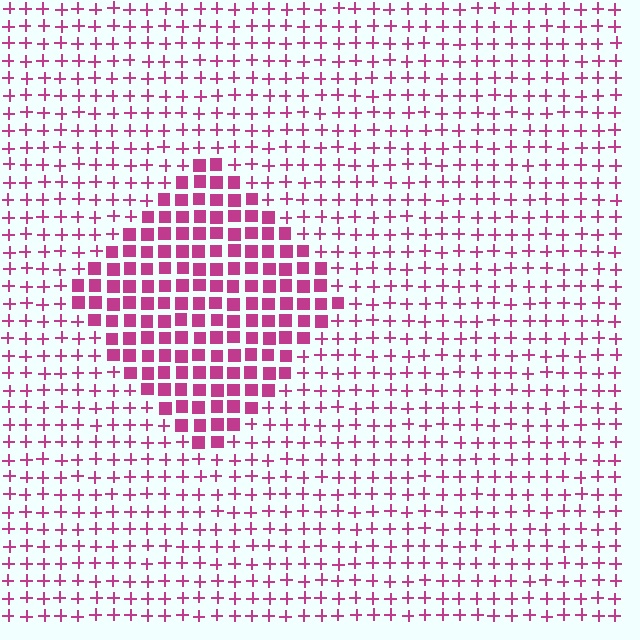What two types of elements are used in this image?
The image uses squares inside the diamond region and plus signs outside it.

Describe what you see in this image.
The image is filled with small magenta elements arranged in a uniform grid. A diamond-shaped region contains squares, while the surrounding area contains plus signs. The boundary is defined purely by the change in element shape.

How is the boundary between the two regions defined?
The boundary is defined by a change in element shape: squares inside vs. plus signs outside. All elements share the same color and spacing.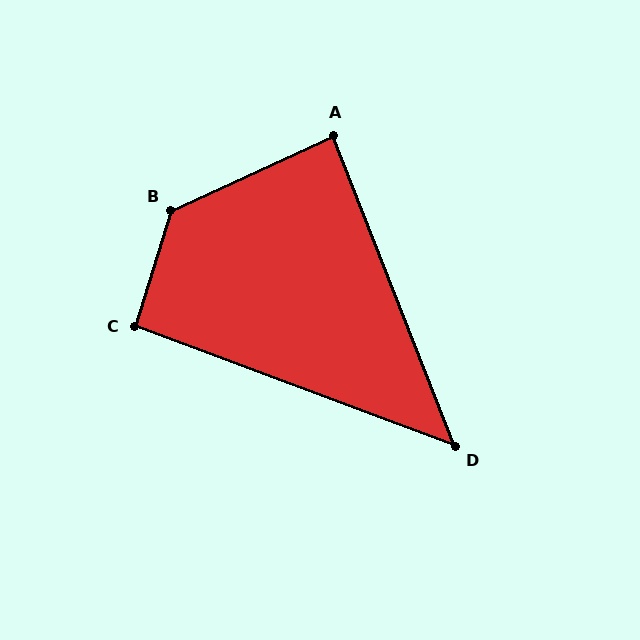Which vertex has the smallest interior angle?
D, at approximately 48 degrees.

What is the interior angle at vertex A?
Approximately 87 degrees (approximately right).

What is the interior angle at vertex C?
Approximately 93 degrees (approximately right).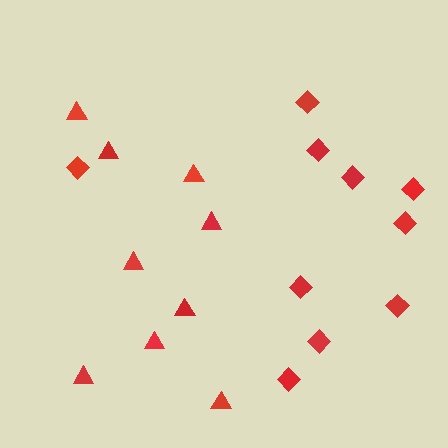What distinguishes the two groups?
There are 2 groups: one group of triangles (9) and one group of diamonds (10).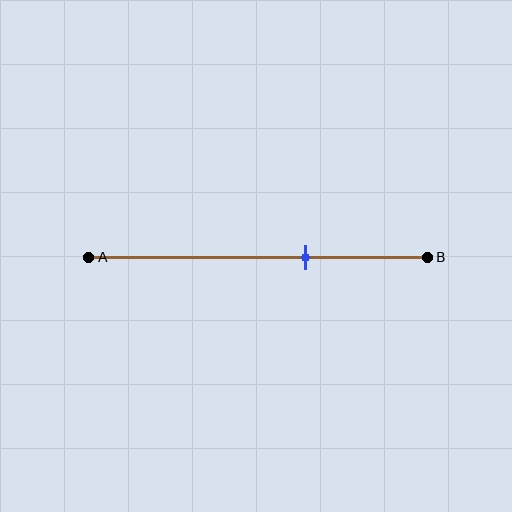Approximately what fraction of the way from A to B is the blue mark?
The blue mark is approximately 65% of the way from A to B.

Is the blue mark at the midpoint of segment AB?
No, the mark is at about 65% from A, not at the 50% midpoint.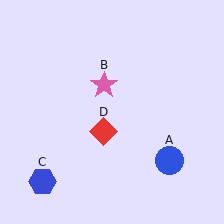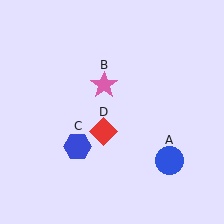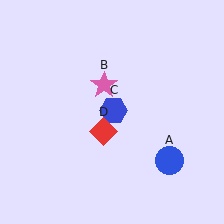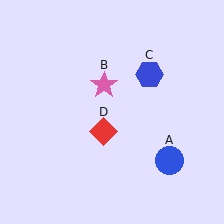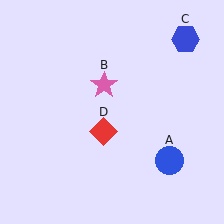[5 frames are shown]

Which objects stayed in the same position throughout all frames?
Blue circle (object A) and pink star (object B) and red diamond (object D) remained stationary.